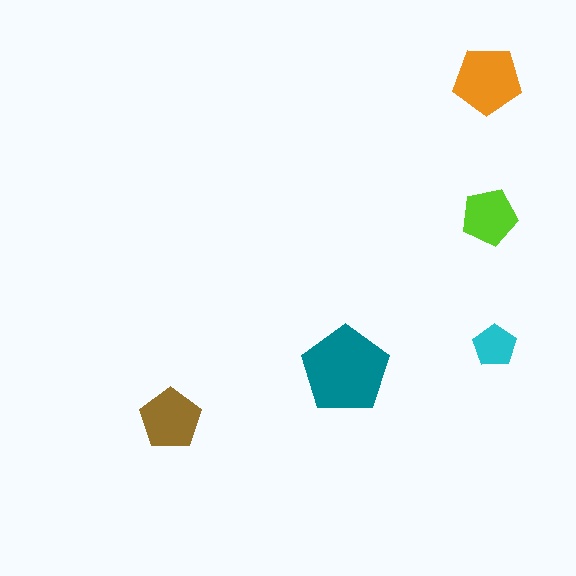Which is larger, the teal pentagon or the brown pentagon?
The teal one.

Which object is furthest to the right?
The cyan pentagon is rightmost.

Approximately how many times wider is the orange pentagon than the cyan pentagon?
About 1.5 times wider.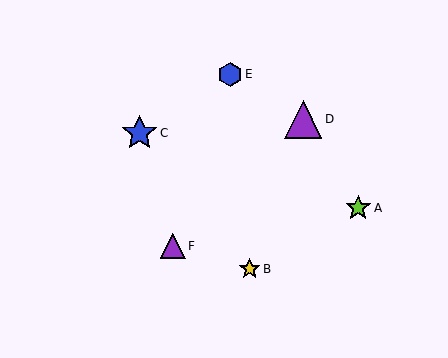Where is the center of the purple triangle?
The center of the purple triangle is at (303, 119).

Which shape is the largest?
The purple triangle (labeled D) is the largest.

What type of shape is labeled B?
Shape B is a yellow star.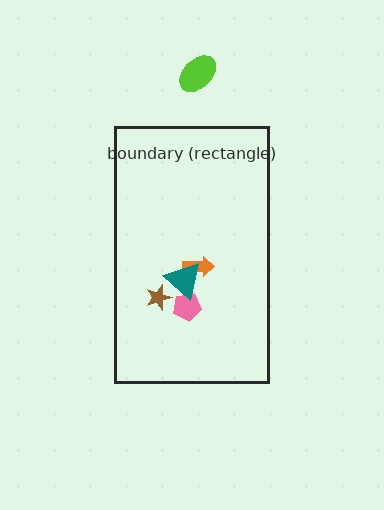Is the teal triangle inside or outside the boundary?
Inside.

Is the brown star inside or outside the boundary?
Inside.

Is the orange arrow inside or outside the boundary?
Inside.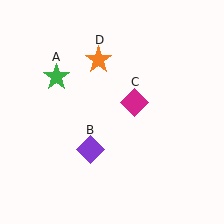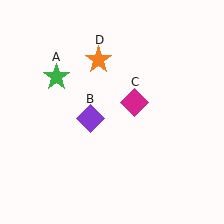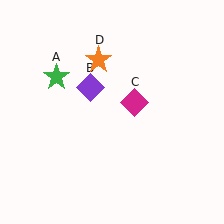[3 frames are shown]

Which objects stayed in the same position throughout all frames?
Green star (object A) and magenta diamond (object C) and orange star (object D) remained stationary.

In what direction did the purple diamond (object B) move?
The purple diamond (object B) moved up.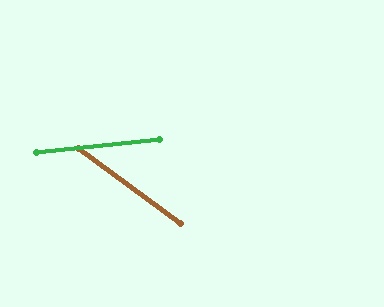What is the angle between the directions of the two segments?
Approximately 43 degrees.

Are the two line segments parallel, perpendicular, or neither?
Neither parallel nor perpendicular — they differ by about 43°.